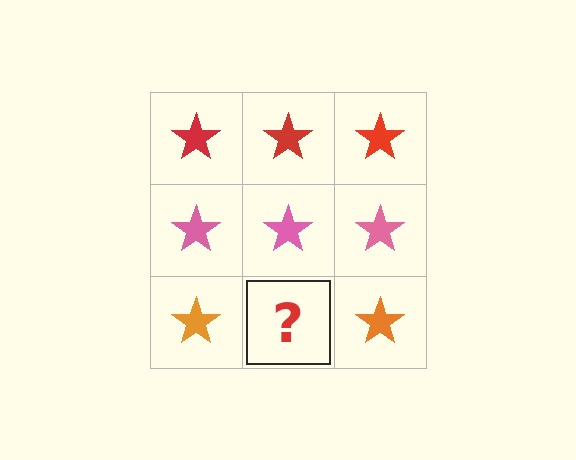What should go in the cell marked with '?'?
The missing cell should contain an orange star.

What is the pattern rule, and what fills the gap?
The rule is that each row has a consistent color. The gap should be filled with an orange star.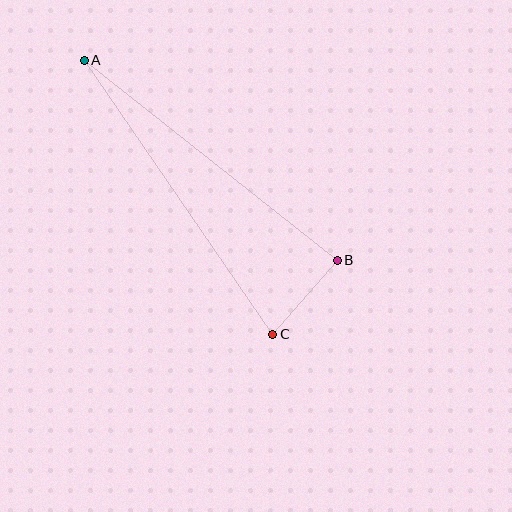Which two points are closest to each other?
Points B and C are closest to each other.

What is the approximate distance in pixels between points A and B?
The distance between A and B is approximately 323 pixels.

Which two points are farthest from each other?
Points A and C are farthest from each other.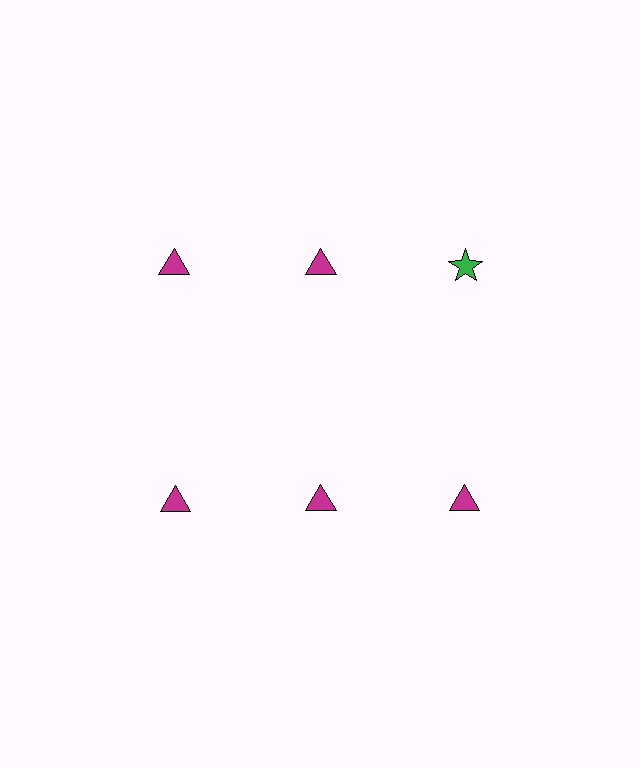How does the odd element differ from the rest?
It differs in both color (green instead of magenta) and shape (star instead of triangle).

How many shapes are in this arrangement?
There are 6 shapes arranged in a grid pattern.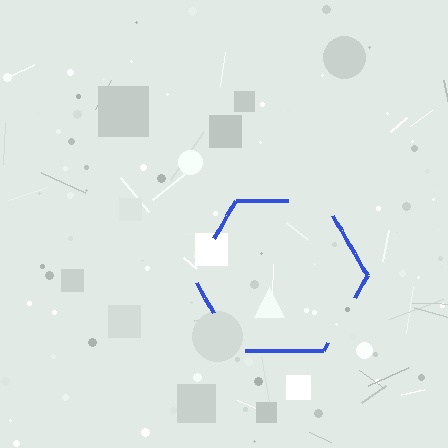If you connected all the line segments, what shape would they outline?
They would outline a hexagon.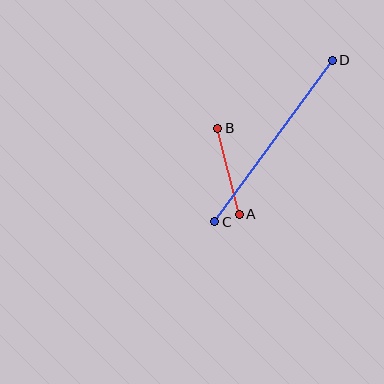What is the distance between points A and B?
The distance is approximately 88 pixels.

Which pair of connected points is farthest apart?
Points C and D are farthest apart.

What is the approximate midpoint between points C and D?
The midpoint is at approximately (273, 141) pixels.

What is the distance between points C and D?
The distance is approximately 200 pixels.